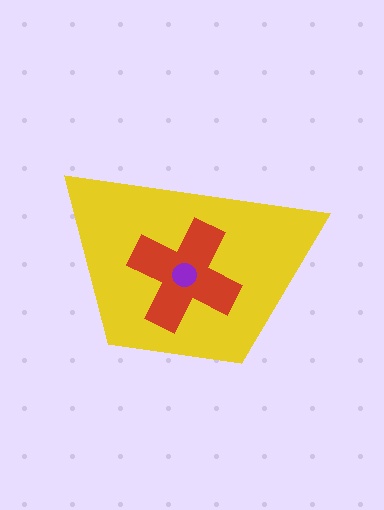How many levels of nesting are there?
3.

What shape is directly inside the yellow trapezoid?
The red cross.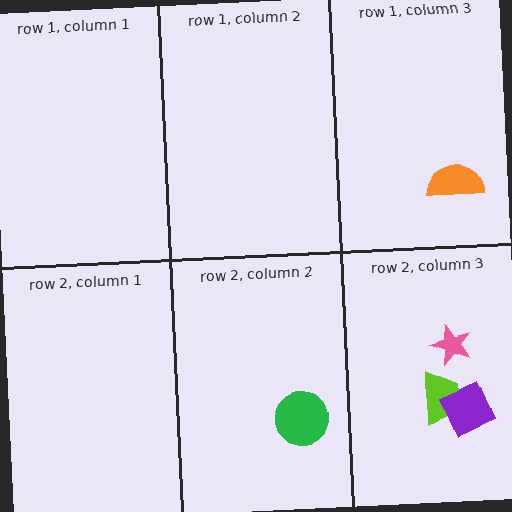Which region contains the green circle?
The row 2, column 2 region.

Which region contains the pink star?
The row 2, column 3 region.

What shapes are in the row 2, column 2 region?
The green circle.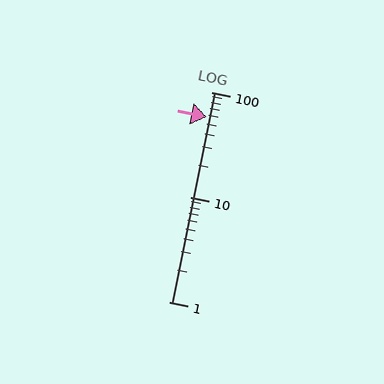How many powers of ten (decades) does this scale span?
The scale spans 2 decades, from 1 to 100.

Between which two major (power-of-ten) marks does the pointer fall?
The pointer is between 10 and 100.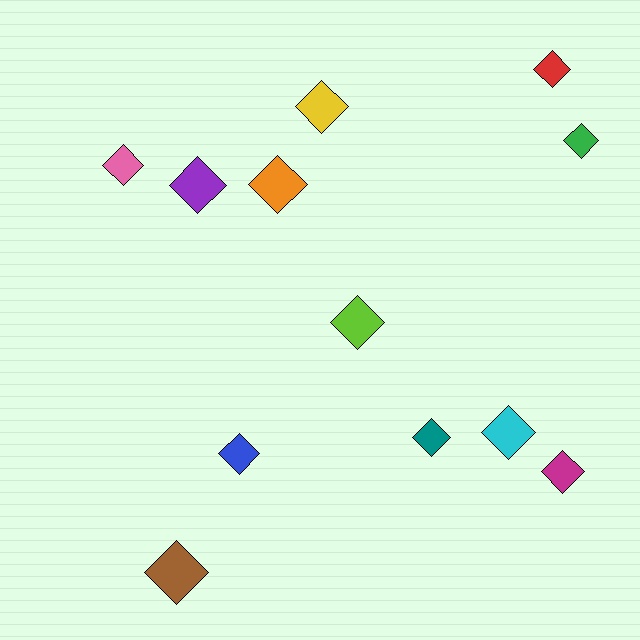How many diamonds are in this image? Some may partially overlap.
There are 12 diamonds.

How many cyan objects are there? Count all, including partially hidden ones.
There is 1 cyan object.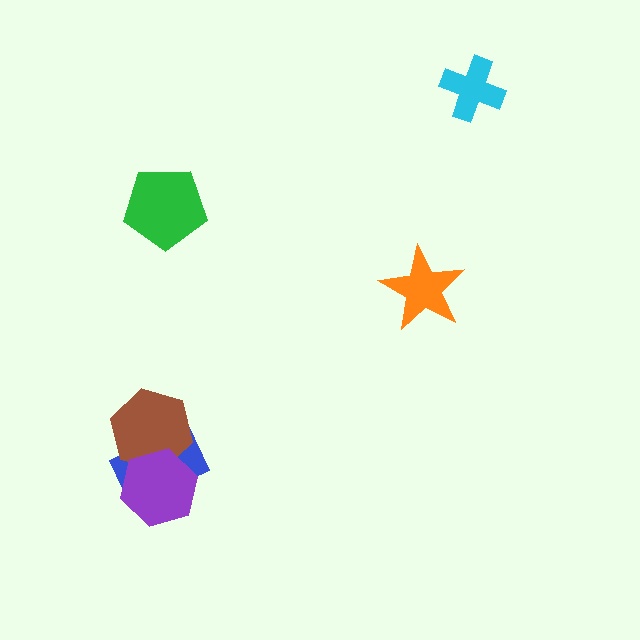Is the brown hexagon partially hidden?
Yes, it is partially covered by another shape.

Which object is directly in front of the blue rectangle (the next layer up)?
The brown hexagon is directly in front of the blue rectangle.